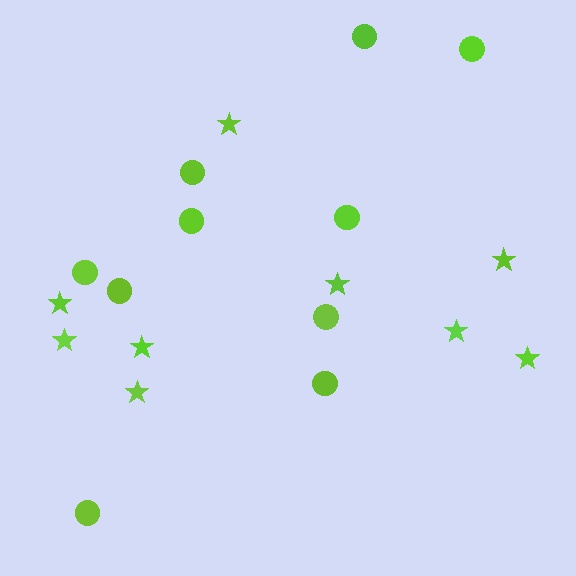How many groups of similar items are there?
There are 2 groups: one group of circles (10) and one group of stars (9).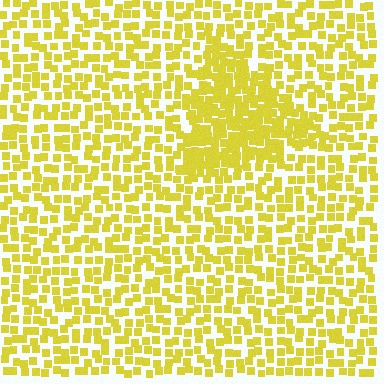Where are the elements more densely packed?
The elements are more densely packed inside the triangle boundary.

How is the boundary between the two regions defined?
The boundary is defined by a change in element density (approximately 1.9x ratio). All elements are the same color, size, and shape.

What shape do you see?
I see a triangle.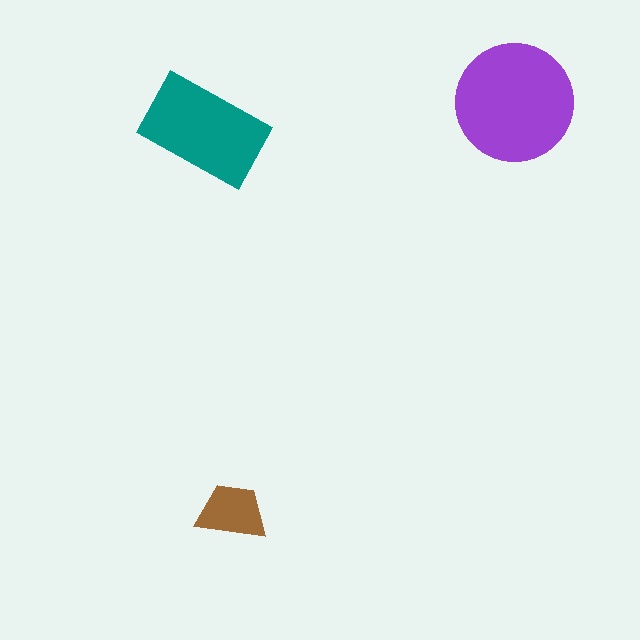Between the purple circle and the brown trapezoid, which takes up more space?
The purple circle.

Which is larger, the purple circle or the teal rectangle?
The purple circle.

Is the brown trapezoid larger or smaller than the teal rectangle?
Smaller.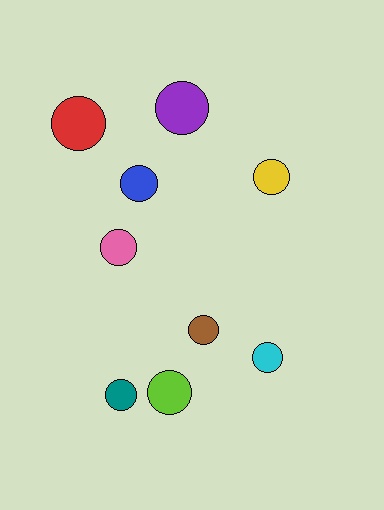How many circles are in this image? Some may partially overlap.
There are 9 circles.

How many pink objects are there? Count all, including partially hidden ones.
There is 1 pink object.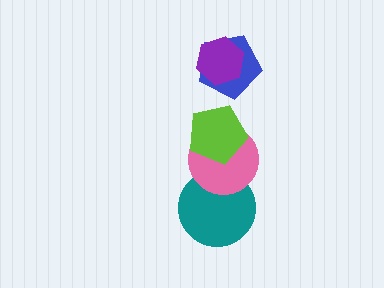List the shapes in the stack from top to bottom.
From top to bottom: the purple hexagon, the blue pentagon, the lime pentagon, the pink circle, the teal circle.